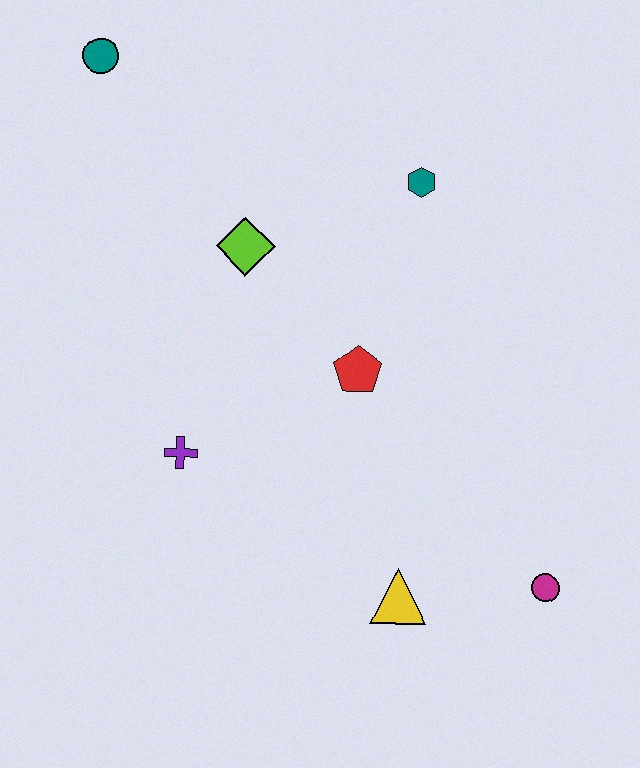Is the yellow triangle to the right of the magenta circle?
No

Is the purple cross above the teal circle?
No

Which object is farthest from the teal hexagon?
The magenta circle is farthest from the teal hexagon.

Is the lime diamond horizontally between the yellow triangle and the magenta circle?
No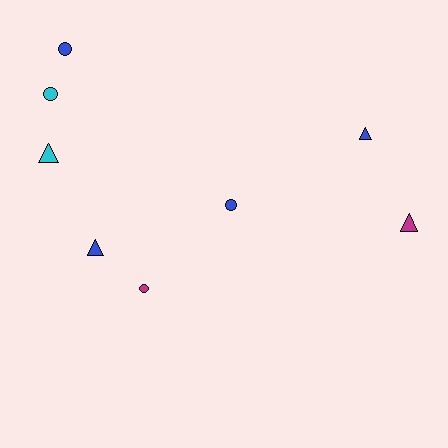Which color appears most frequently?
Blue, with 4 objects.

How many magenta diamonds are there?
There are no magenta diamonds.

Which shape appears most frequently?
Circle, with 4 objects.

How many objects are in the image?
There are 8 objects.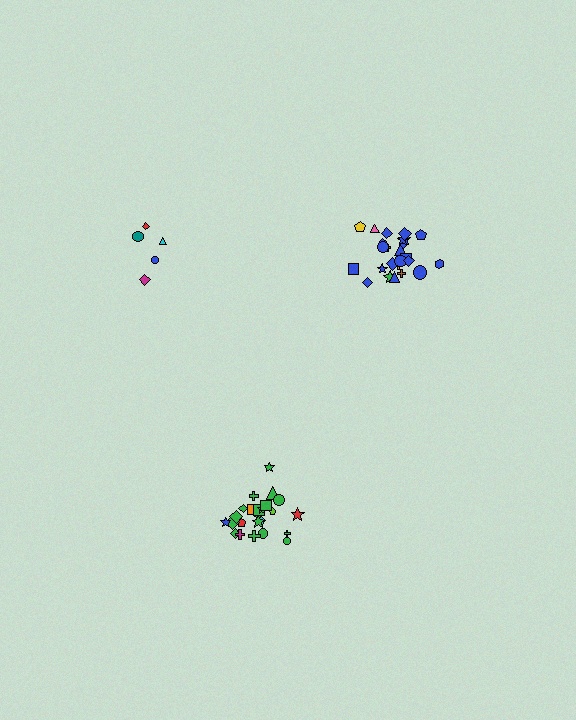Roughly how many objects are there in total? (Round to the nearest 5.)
Roughly 55 objects in total.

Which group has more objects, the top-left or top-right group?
The top-right group.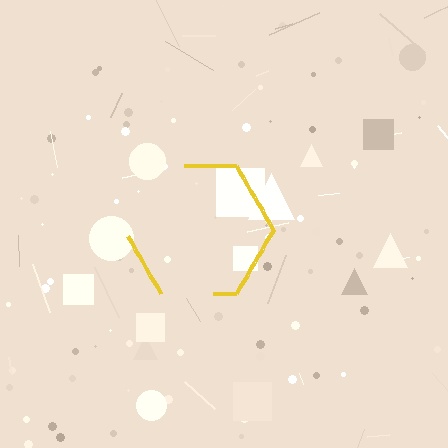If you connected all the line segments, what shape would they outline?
They would outline a hexagon.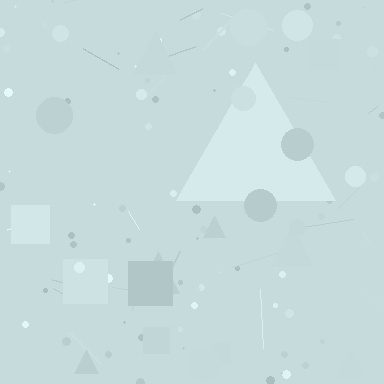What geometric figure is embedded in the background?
A triangle is embedded in the background.